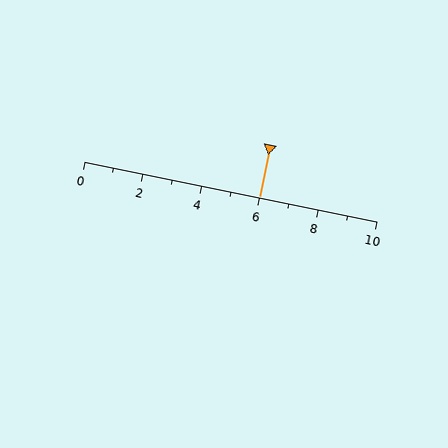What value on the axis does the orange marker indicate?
The marker indicates approximately 6.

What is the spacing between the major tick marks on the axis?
The major ticks are spaced 2 apart.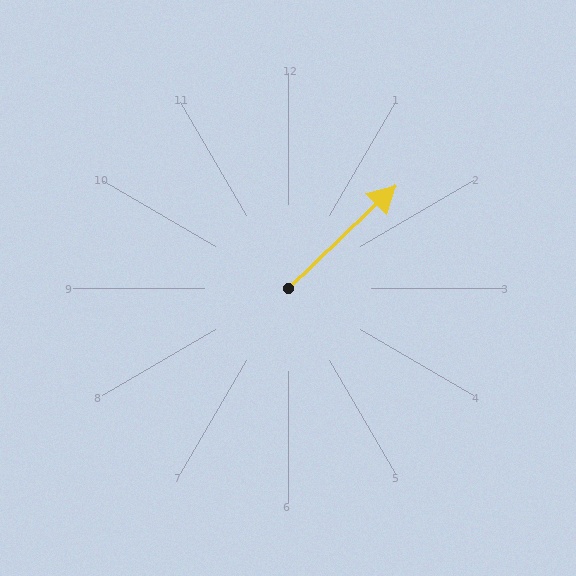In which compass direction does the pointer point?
Northeast.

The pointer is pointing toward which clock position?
Roughly 2 o'clock.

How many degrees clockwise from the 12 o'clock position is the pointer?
Approximately 46 degrees.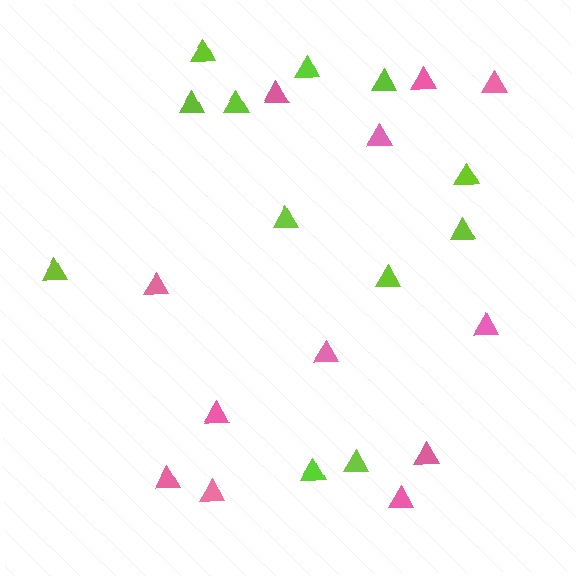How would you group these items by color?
There are 2 groups: one group of lime triangles (12) and one group of pink triangles (12).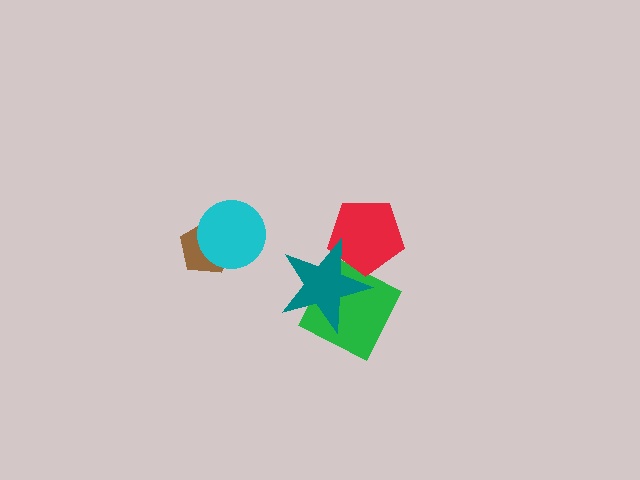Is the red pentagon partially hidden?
Yes, it is partially covered by another shape.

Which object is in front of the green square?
The teal star is in front of the green square.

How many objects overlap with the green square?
1 object overlaps with the green square.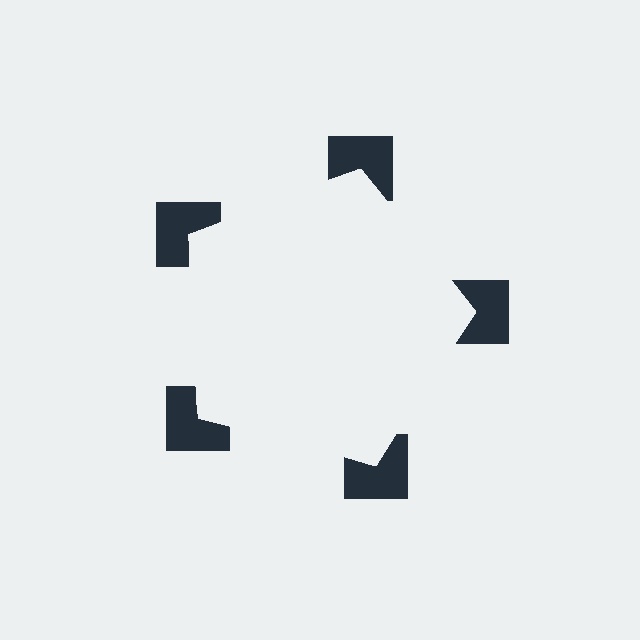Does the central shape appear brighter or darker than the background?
It typically appears slightly brighter than the background, even though no actual brightness change is drawn.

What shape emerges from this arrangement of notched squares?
An illusory pentagon — its edges are inferred from the aligned wedge cuts in the notched squares, not physically drawn.